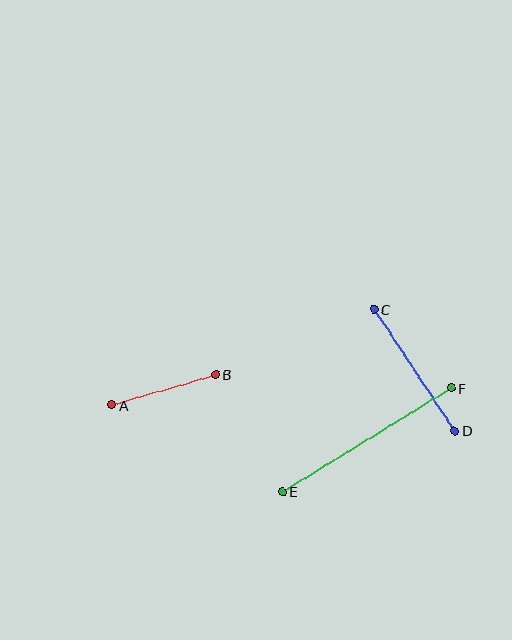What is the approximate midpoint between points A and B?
The midpoint is at approximately (164, 390) pixels.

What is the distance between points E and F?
The distance is approximately 198 pixels.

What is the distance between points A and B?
The distance is approximately 109 pixels.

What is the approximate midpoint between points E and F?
The midpoint is at approximately (367, 440) pixels.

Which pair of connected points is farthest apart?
Points E and F are farthest apart.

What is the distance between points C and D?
The distance is approximately 146 pixels.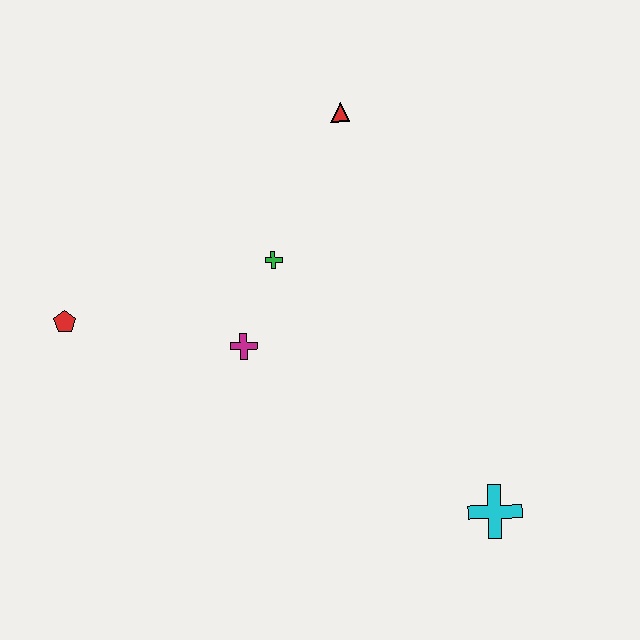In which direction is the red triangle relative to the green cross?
The red triangle is above the green cross.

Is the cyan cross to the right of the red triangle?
Yes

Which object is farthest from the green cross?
The cyan cross is farthest from the green cross.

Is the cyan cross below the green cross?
Yes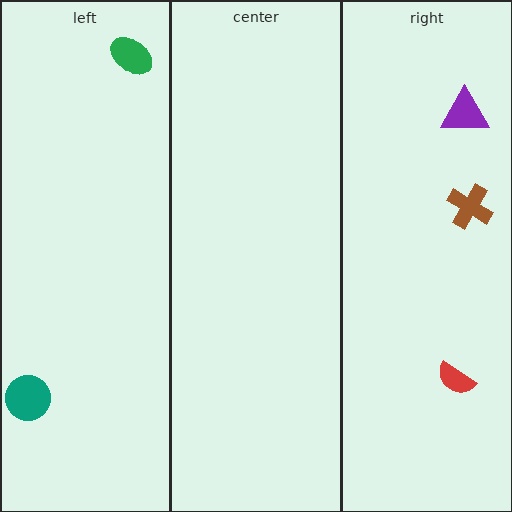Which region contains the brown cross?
The right region.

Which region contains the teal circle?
The left region.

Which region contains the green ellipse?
The left region.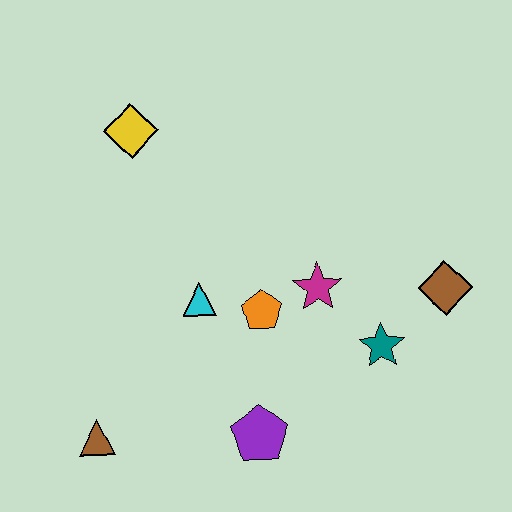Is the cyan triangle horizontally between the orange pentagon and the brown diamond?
No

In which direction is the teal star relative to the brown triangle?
The teal star is to the right of the brown triangle.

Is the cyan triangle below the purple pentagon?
No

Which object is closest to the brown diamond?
The teal star is closest to the brown diamond.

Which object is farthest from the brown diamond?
The brown triangle is farthest from the brown diamond.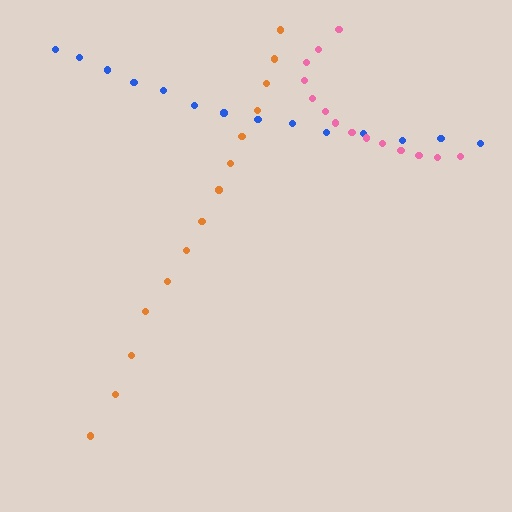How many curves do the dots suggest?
There are 3 distinct paths.